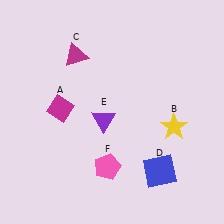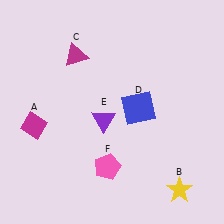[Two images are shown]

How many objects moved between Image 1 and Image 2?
3 objects moved between the two images.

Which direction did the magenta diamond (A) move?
The magenta diamond (A) moved left.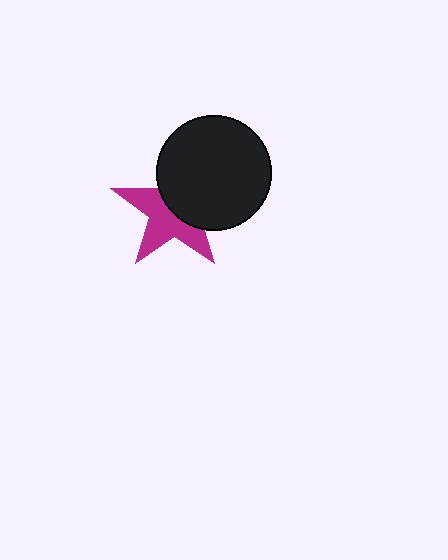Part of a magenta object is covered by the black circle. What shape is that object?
It is a star.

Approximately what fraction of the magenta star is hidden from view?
Roughly 48% of the magenta star is hidden behind the black circle.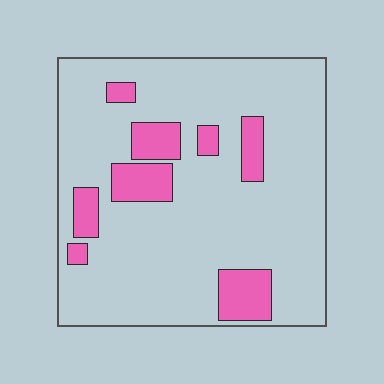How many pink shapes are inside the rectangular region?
8.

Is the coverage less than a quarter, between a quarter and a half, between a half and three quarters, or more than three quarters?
Less than a quarter.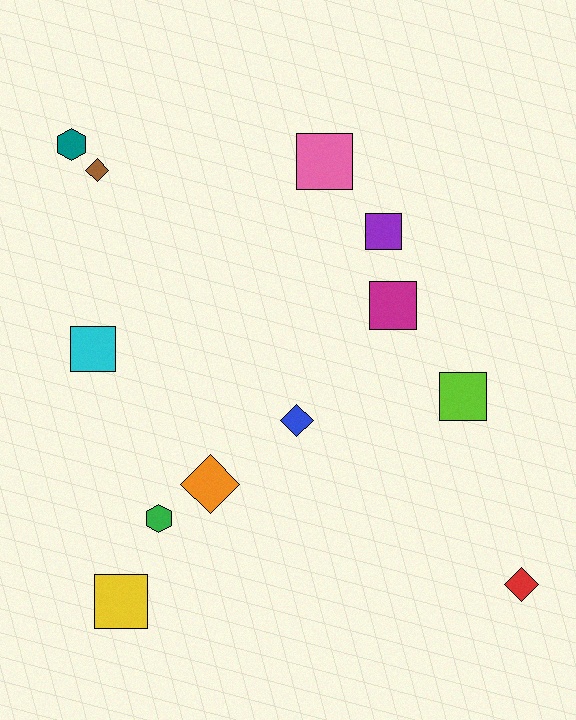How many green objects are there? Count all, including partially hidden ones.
There is 1 green object.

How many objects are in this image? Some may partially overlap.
There are 12 objects.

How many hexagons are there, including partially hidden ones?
There are 2 hexagons.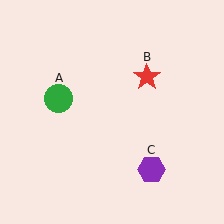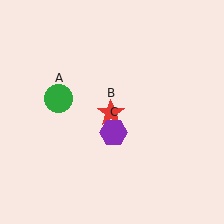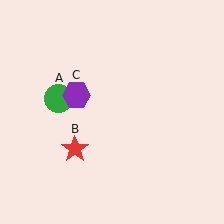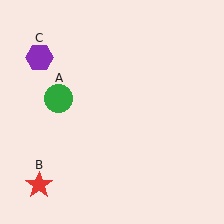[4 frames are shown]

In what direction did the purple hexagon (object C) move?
The purple hexagon (object C) moved up and to the left.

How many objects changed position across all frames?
2 objects changed position: red star (object B), purple hexagon (object C).